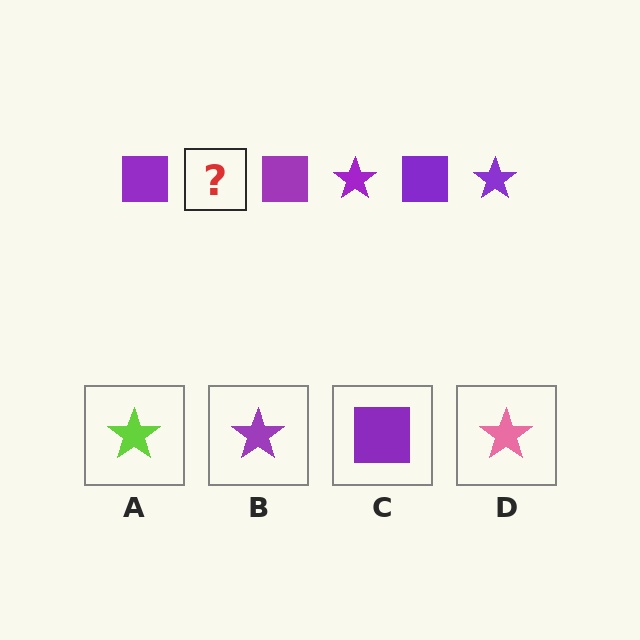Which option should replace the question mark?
Option B.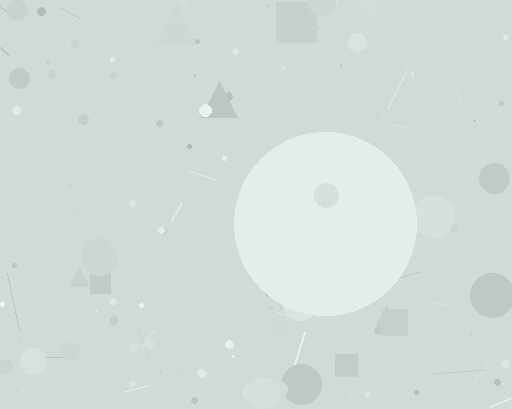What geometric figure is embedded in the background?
A circle is embedded in the background.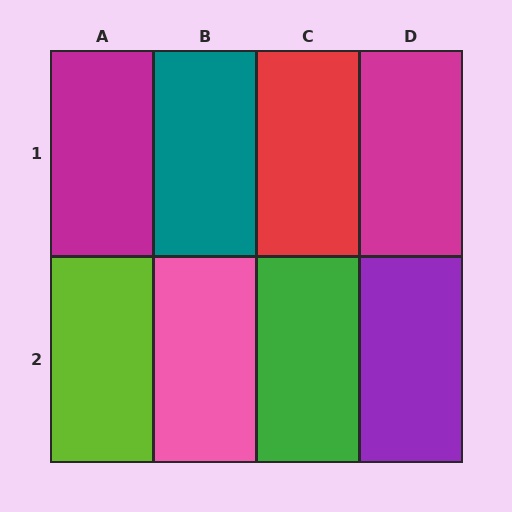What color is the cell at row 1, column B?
Teal.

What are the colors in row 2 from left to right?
Lime, pink, green, purple.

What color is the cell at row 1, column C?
Red.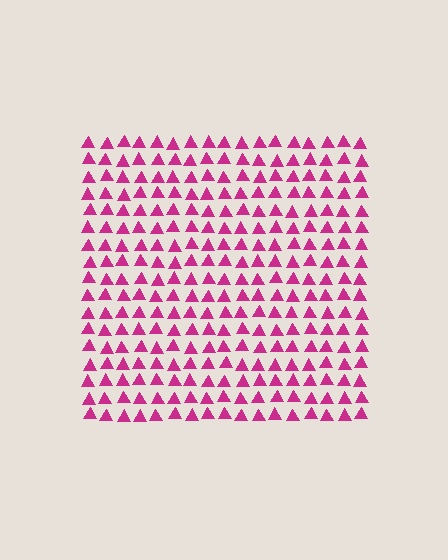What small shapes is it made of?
It is made of small triangles.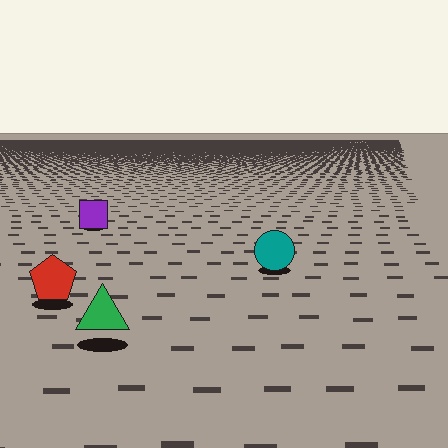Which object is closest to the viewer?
The green triangle is closest. The texture marks near it are larger and more spread out.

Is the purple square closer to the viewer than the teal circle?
No. The teal circle is closer — you can tell from the texture gradient: the ground texture is coarser near it.